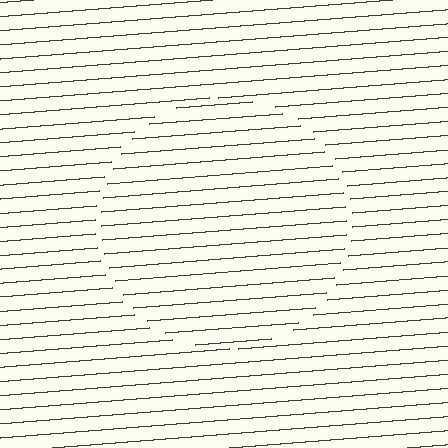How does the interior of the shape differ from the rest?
The interior of the shape contains the same grating, shifted by half a period — the contour is defined by the phase discontinuity where line-ends from the inner and outer gratings abut.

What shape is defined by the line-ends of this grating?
An illusory circle. The interior of the shape contains the same grating, shifted by half a period — the contour is defined by the phase discontinuity where line-ends from the inner and outer gratings abut.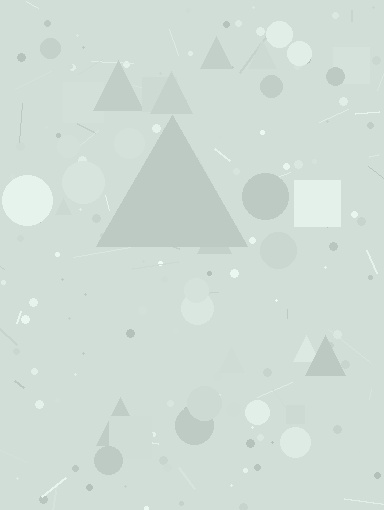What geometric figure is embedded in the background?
A triangle is embedded in the background.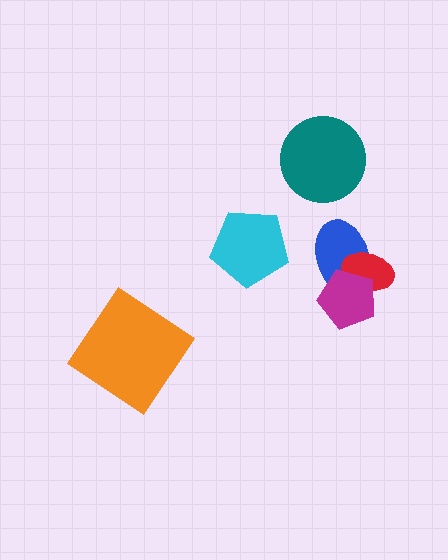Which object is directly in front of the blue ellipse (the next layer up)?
The red ellipse is directly in front of the blue ellipse.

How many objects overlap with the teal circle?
0 objects overlap with the teal circle.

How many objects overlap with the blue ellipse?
2 objects overlap with the blue ellipse.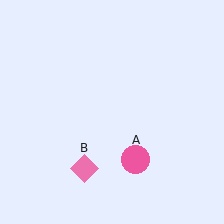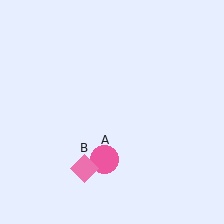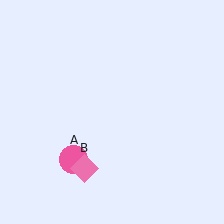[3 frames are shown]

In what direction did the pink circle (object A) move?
The pink circle (object A) moved left.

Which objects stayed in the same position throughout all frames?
Pink diamond (object B) remained stationary.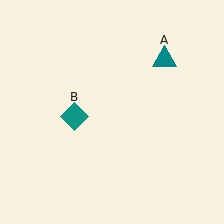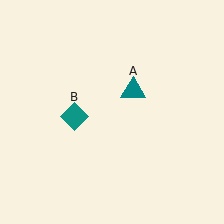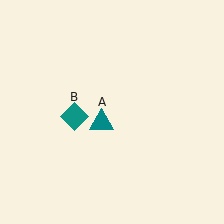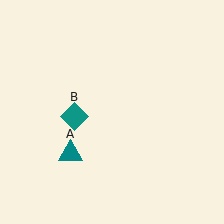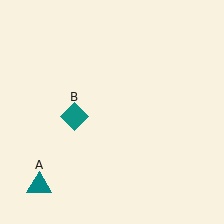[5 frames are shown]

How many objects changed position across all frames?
1 object changed position: teal triangle (object A).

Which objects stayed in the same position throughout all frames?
Teal diamond (object B) remained stationary.